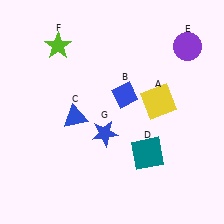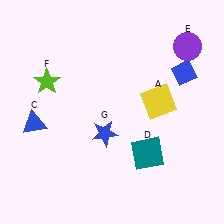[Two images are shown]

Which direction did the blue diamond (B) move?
The blue diamond (B) moved right.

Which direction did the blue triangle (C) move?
The blue triangle (C) moved left.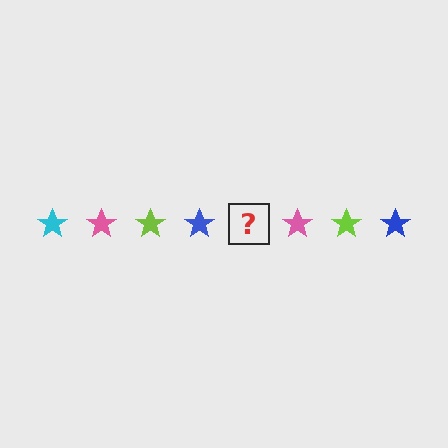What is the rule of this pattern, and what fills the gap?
The rule is that the pattern cycles through cyan, pink, lime, blue stars. The gap should be filled with a cyan star.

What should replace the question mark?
The question mark should be replaced with a cyan star.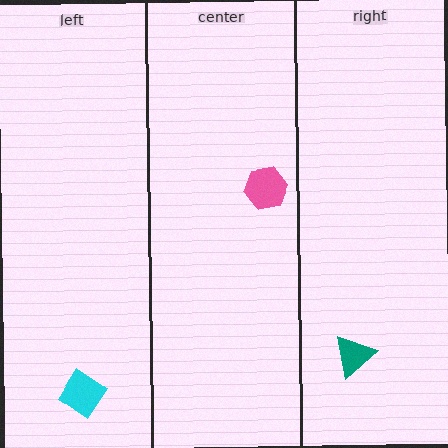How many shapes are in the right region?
1.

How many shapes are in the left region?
1.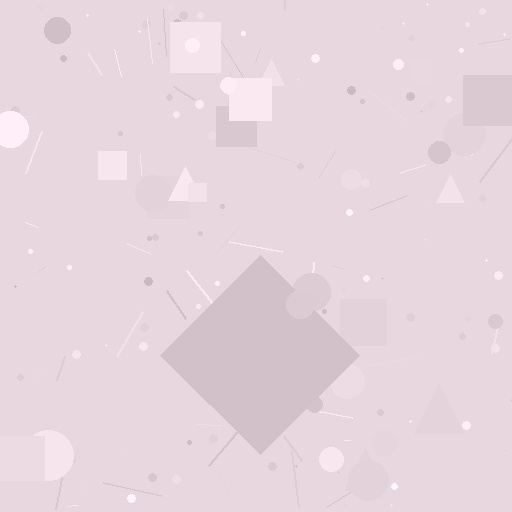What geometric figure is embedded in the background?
A diamond is embedded in the background.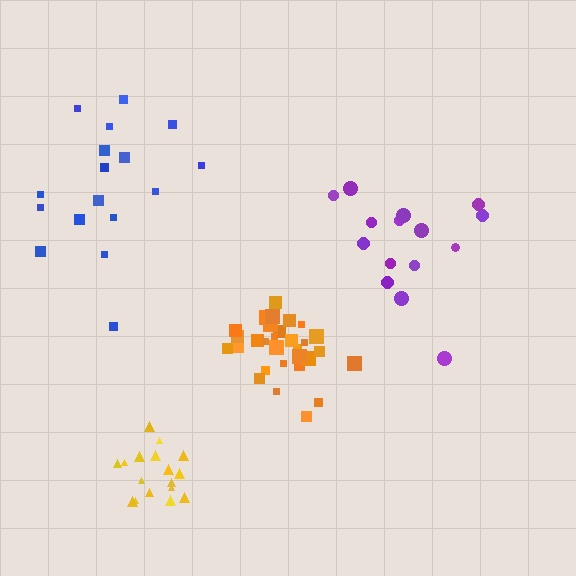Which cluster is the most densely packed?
Yellow.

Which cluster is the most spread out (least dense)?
Blue.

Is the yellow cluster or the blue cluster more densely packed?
Yellow.